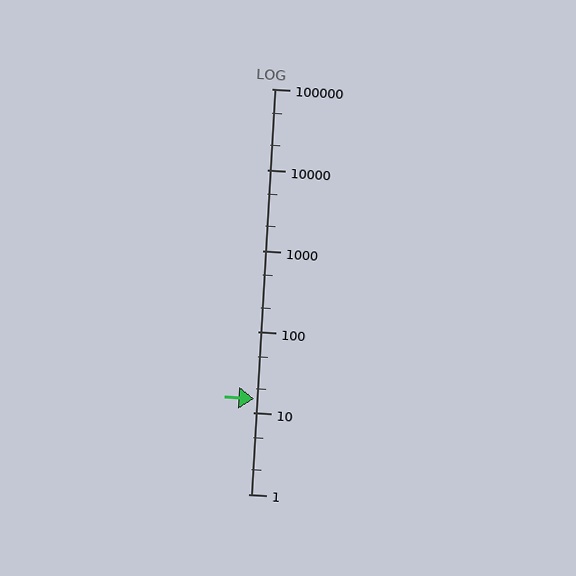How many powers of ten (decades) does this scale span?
The scale spans 5 decades, from 1 to 100000.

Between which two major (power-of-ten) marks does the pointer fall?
The pointer is between 10 and 100.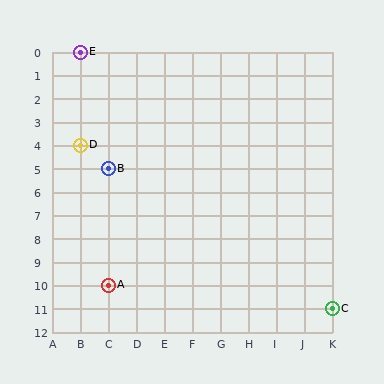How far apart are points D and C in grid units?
Points D and C are 9 columns and 7 rows apart (about 11.4 grid units diagonally).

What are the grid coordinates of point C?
Point C is at grid coordinates (K, 11).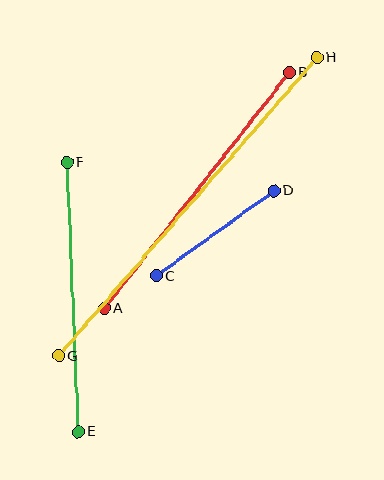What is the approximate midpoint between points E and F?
The midpoint is at approximately (72, 297) pixels.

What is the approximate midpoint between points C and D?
The midpoint is at approximately (215, 233) pixels.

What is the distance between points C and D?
The distance is approximately 145 pixels.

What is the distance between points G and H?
The distance is approximately 394 pixels.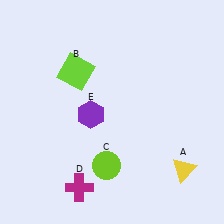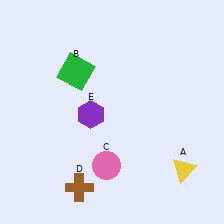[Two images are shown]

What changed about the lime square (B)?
In Image 1, B is lime. In Image 2, it changed to green.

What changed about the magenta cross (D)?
In Image 1, D is magenta. In Image 2, it changed to brown.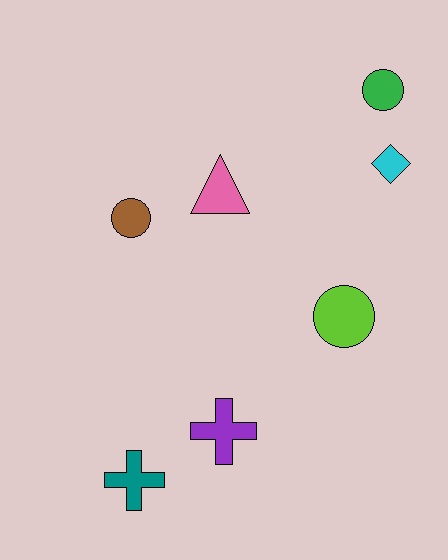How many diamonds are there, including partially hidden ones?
There is 1 diamond.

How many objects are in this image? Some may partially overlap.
There are 7 objects.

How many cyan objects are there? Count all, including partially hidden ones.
There is 1 cyan object.